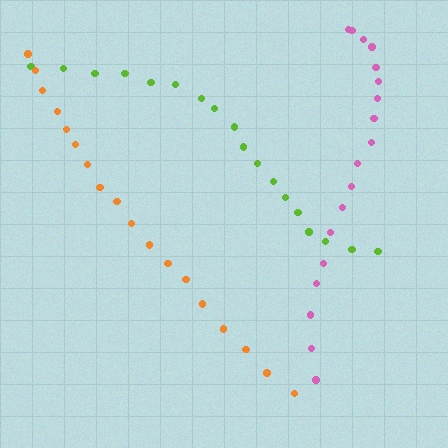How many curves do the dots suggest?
There are 3 distinct paths.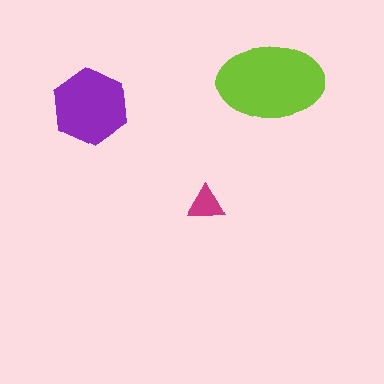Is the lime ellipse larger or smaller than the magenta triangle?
Larger.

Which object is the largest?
The lime ellipse.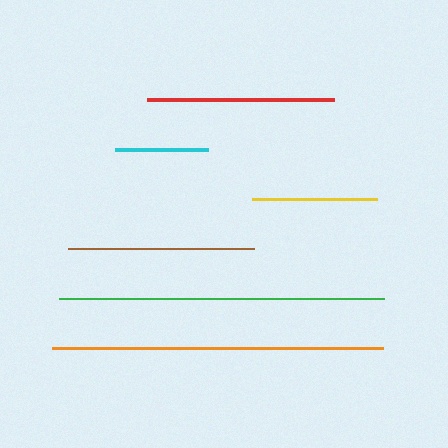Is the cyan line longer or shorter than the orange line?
The orange line is longer than the cyan line.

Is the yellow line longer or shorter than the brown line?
The brown line is longer than the yellow line.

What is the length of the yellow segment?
The yellow segment is approximately 125 pixels long.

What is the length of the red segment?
The red segment is approximately 188 pixels long.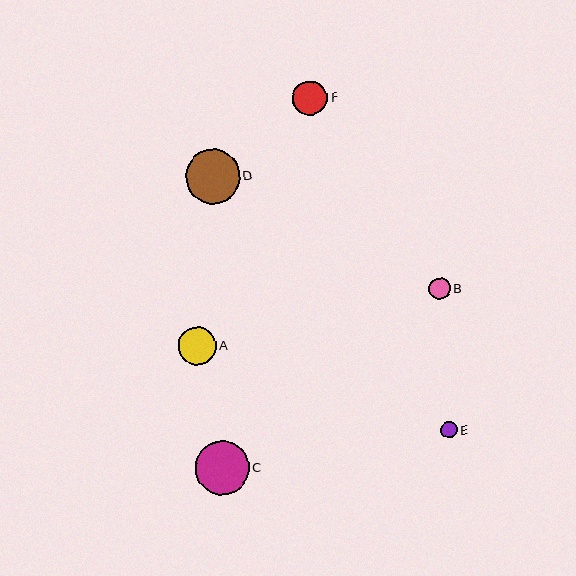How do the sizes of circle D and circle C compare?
Circle D and circle C are approximately the same size.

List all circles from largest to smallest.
From largest to smallest: D, C, A, F, B, E.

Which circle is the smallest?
Circle E is the smallest with a size of approximately 17 pixels.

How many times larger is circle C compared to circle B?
Circle C is approximately 2.5 times the size of circle B.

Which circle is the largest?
Circle D is the largest with a size of approximately 54 pixels.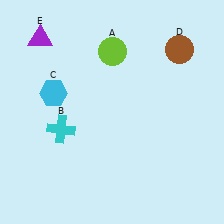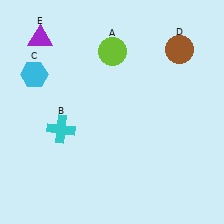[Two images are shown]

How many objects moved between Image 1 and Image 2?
1 object moved between the two images.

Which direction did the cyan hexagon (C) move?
The cyan hexagon (C) moved left.